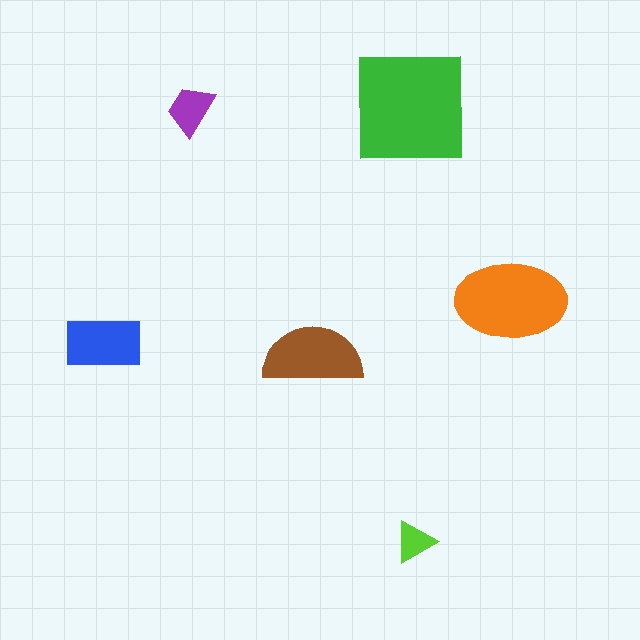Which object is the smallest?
The lime triangle.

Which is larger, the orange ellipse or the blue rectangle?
The orange ellipse.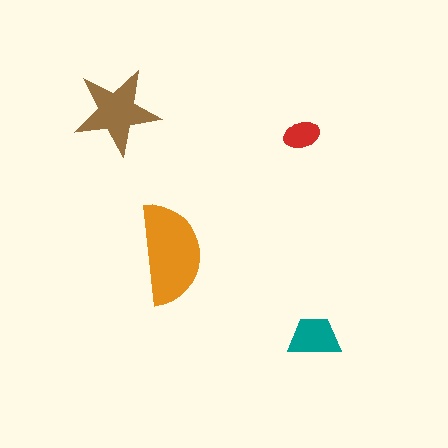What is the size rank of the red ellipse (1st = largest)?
4th.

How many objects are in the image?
There are 4 objects in the image.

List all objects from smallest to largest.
The red ellipse, the teal trapezoid, the brown star, the orange semicircle.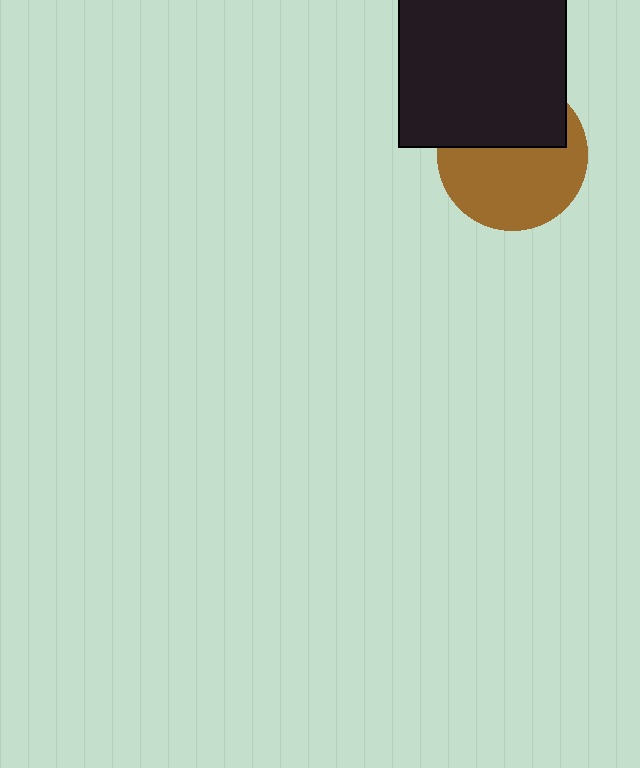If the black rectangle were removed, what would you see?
You would see the complete brown circle.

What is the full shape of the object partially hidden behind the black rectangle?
The partially hidden object is a brown circle.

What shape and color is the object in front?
The object in front is a black rectangle.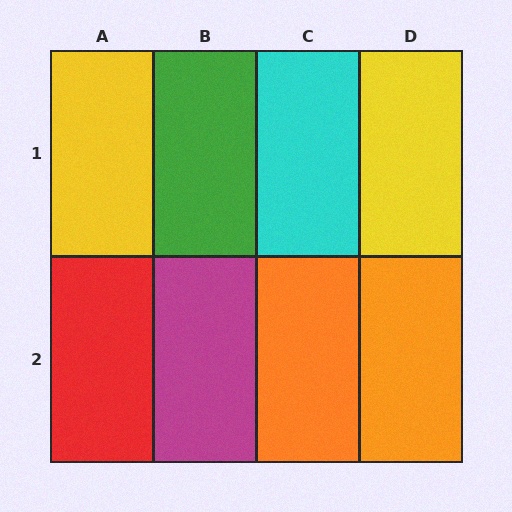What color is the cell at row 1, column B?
Green.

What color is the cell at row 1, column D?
Yellow.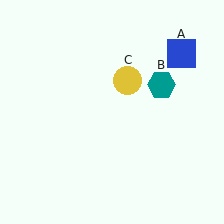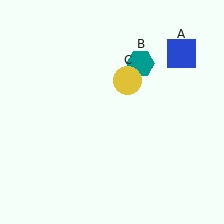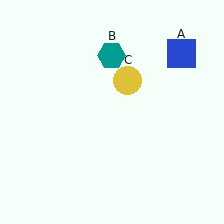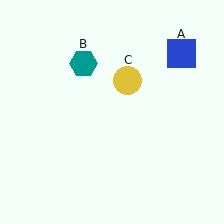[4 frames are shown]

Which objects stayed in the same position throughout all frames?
Blue square (object A) and yellow circle (object C) remained stationary.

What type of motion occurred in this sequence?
The teal hexagon (object B) rotated counterclockwise around the center of the scene.